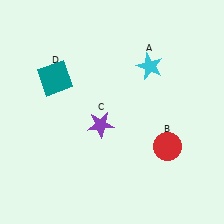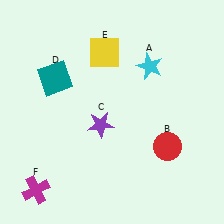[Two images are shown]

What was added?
A yellow square (E), a magenta cross (F) were added in Image 2.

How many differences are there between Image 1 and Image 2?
There are 2 differences between the two images.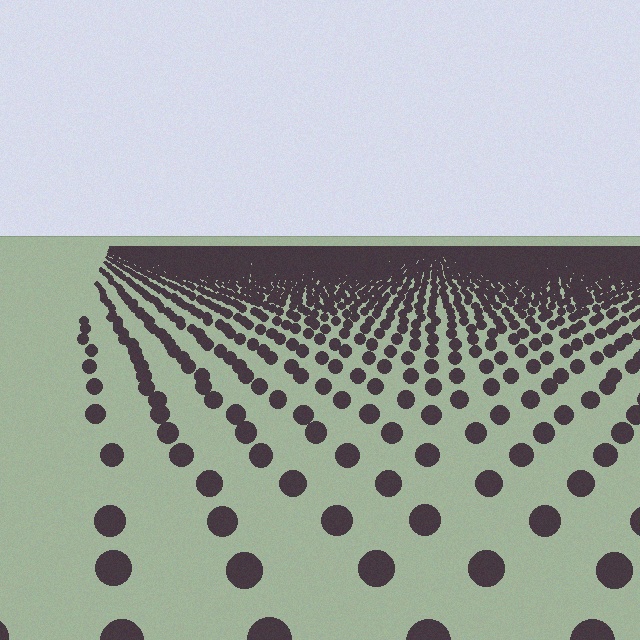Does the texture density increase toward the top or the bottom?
Density increases toward the top.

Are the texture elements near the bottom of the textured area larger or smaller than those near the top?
Larger. Near the bottom, elements are closer to the viewer and appear at a bigger on-screen size.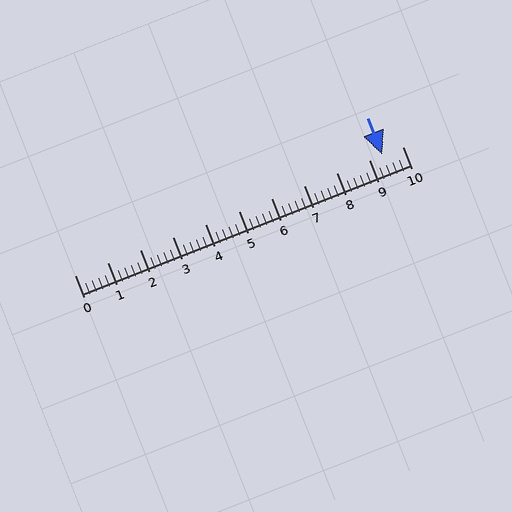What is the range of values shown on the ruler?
The ruler shows values from 0 to 10.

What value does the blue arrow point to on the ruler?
The blue arrow points to approximately 9.4.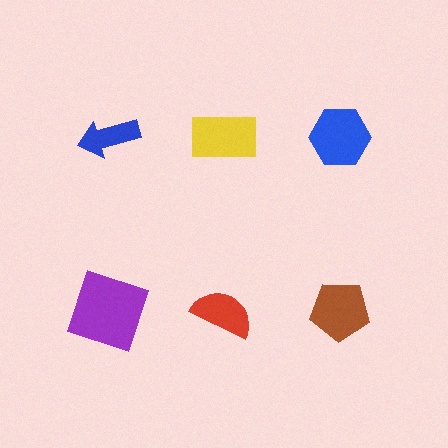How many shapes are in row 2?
3 shapes.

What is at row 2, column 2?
A red semicircle.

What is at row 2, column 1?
A purple square.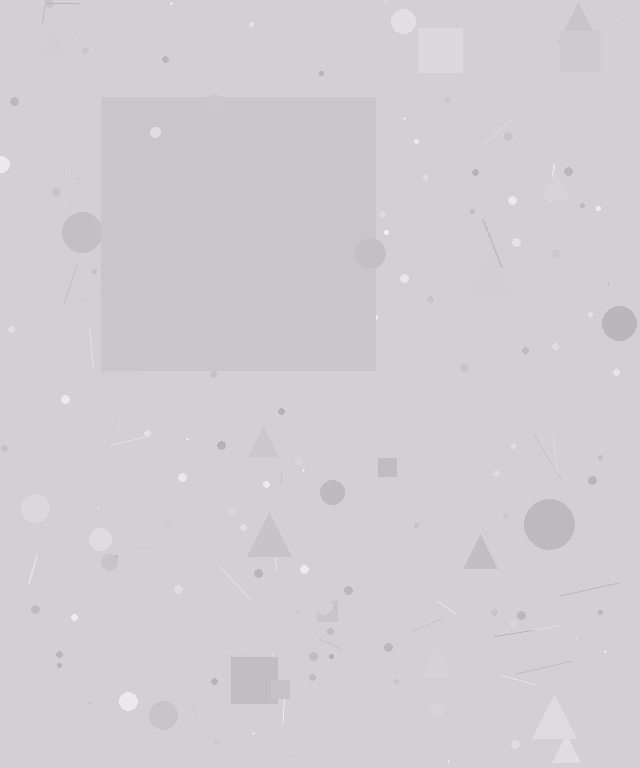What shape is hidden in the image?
A square is hidden in the image.